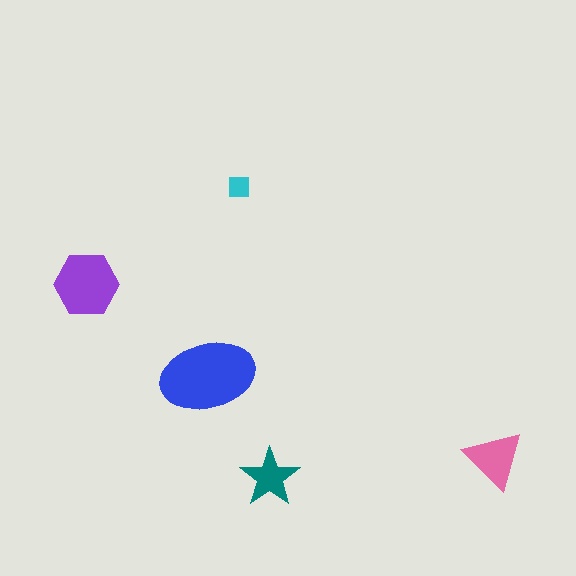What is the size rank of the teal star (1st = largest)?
4th.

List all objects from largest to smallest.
The blue ellipse, the purple hexagon, the pink triangle, the teal star, the cyan square.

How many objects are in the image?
There are 5 objects in the image.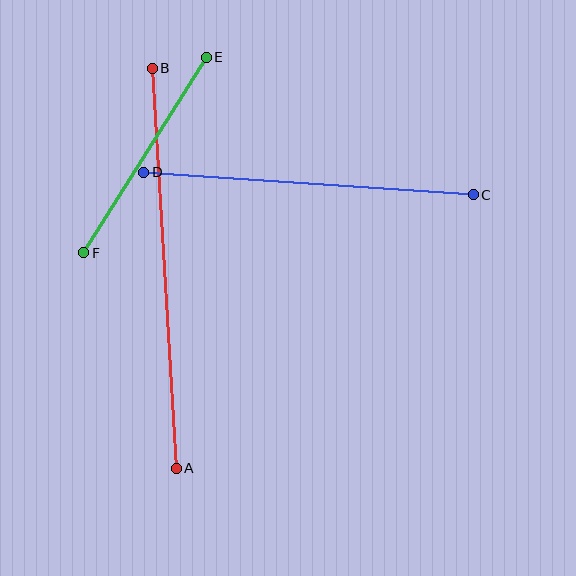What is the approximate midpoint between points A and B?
The midpoint is at approximately (164, 268) pixels.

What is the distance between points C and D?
The distance is approximately 331 pixels.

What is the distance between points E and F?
The distance is approximately 231 pixels.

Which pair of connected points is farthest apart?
Points A and B are farthest apart.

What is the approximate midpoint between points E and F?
The midpoint is at approximately (145, 155) pixels.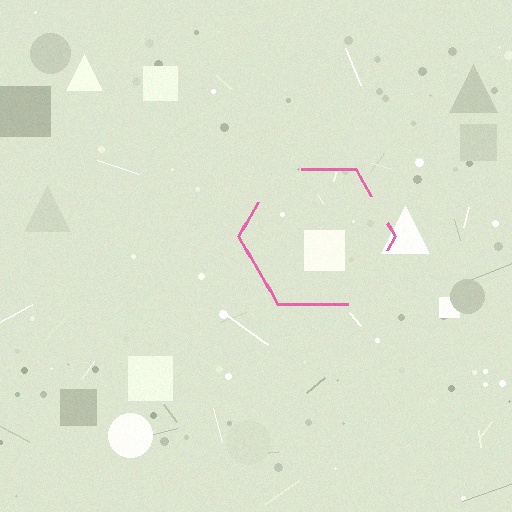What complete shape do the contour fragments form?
The contour fragments form a hexagon.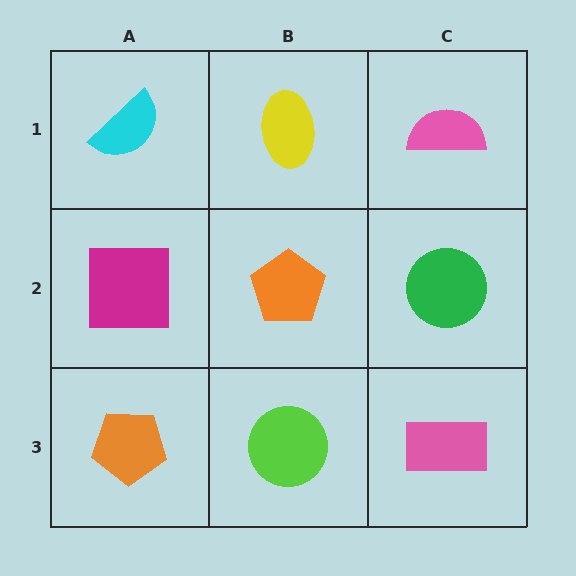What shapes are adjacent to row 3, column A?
A magenta square (row 2, column A), a lime circle (row 3, column B).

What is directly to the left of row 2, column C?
An orange pentagon.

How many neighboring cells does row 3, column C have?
2.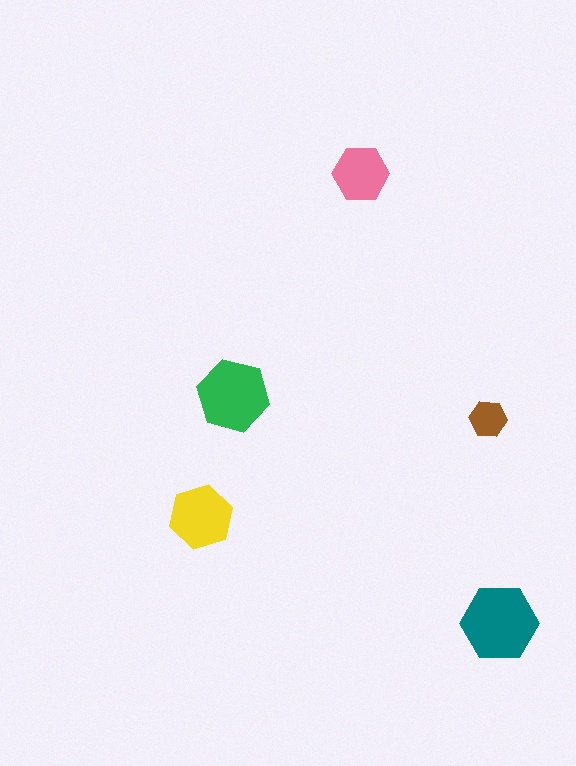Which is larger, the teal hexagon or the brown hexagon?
The teal one.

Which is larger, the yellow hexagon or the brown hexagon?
The yellow one.